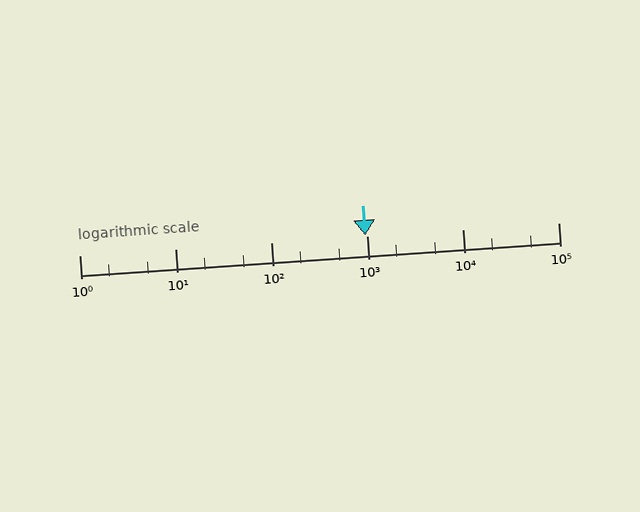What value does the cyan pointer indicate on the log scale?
The pointer indicates approximately 960.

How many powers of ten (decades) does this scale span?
The scale spans 5 decades, from 1 to 100000.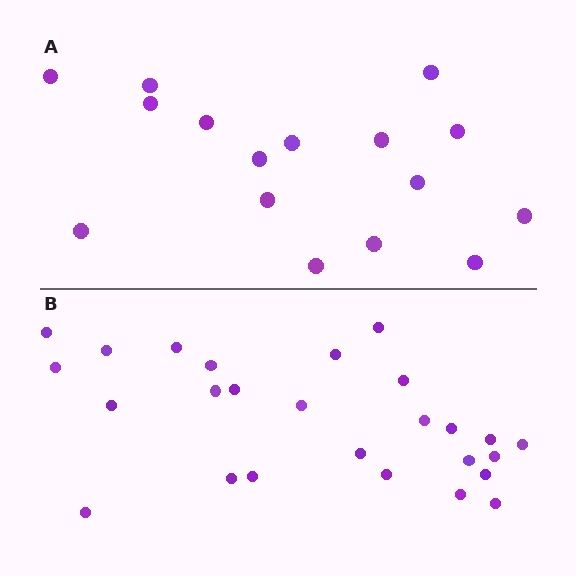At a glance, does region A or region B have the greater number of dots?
Region B (the bottom region) has more dots.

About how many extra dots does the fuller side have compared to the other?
Region B has roughly 10 or so more dots than region A.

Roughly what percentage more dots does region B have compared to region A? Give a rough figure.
About 60% more.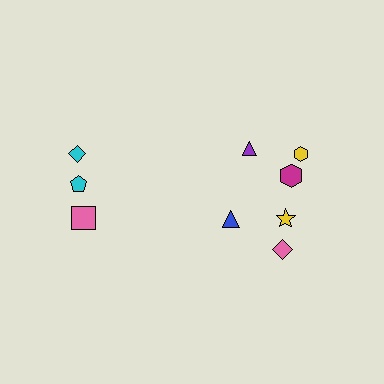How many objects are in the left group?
There are 3 objects.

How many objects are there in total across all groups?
There are 9 objects.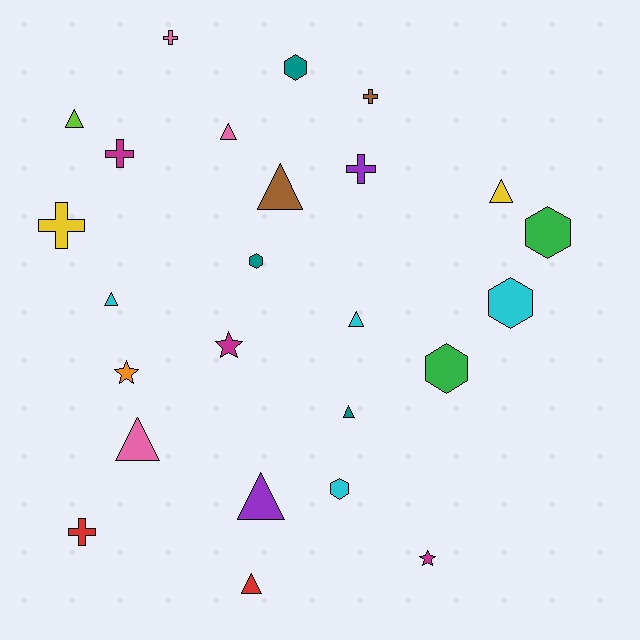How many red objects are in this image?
There are 2 red objects.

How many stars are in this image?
There are 3 stars.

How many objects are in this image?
There are 25 objects.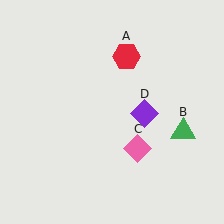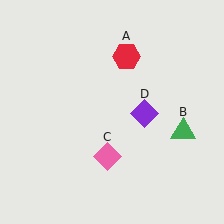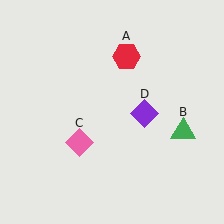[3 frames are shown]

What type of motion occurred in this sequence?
The pink diamond (object C) rotated clockwise around the center of the scene.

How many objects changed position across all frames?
1 object changed position: pink diamond (object C).